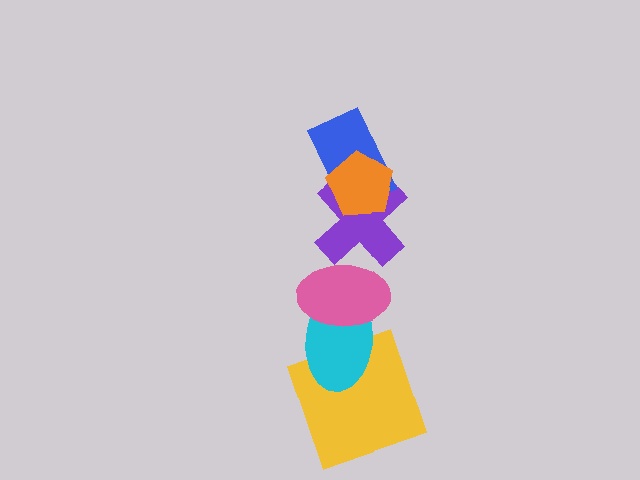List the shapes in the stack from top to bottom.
From top to bottom: the orange pentagon, the blue rectangle, the purple cross, the pink ellipse, the cyan ellipse, the yellow square.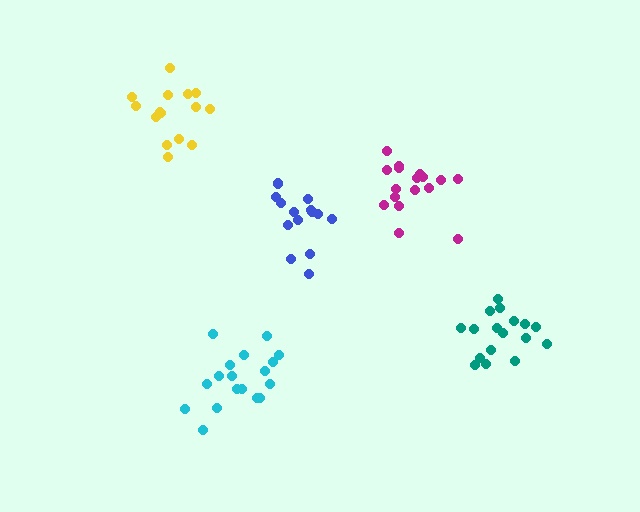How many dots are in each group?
Group 1: 14 dots, Group 2: 17 dots, Group 3: 18 dots, Group 4: 15 dots, Group 5: 17 dots (81 total).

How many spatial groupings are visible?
There are 5 spatial groupings.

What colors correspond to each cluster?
The clusters are colored: blue, magenta, cyan, yellow, teal.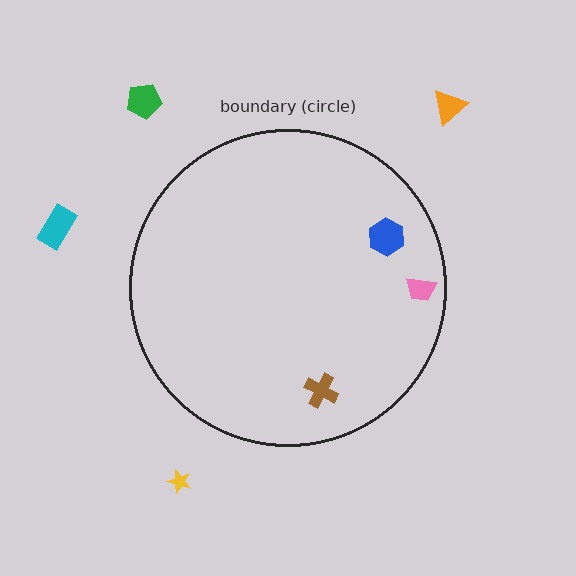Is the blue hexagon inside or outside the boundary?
Inside.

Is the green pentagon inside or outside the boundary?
Outside.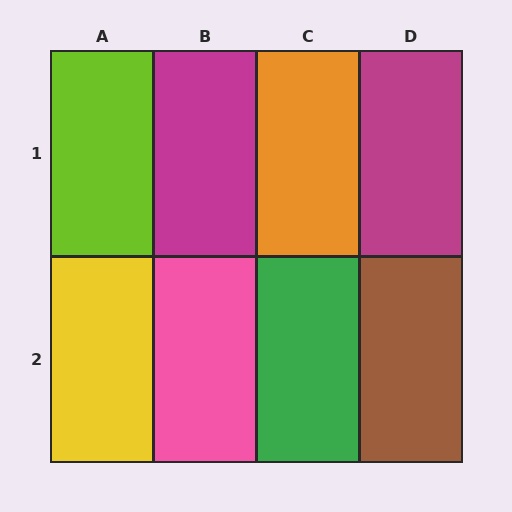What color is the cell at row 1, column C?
Orange.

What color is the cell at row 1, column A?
Lime.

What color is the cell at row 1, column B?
Magenta.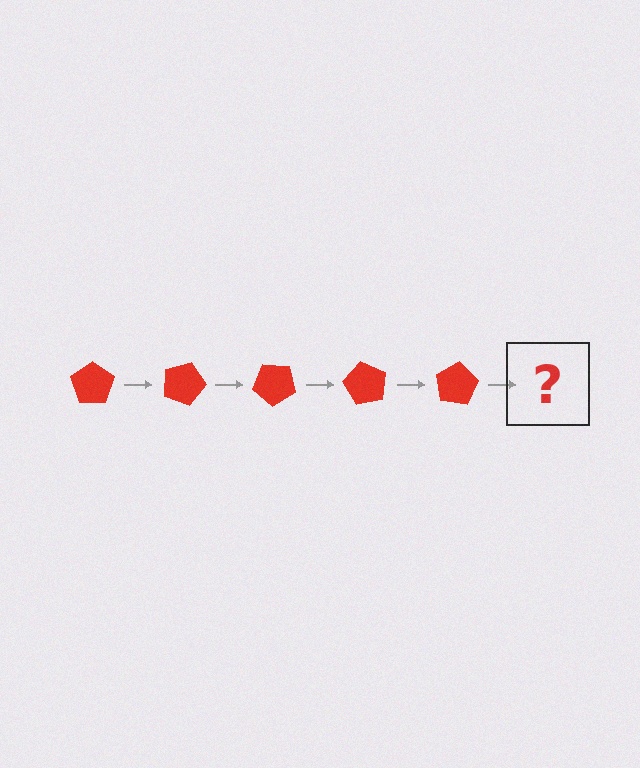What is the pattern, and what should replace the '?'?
The pattern is that the pentagon rotates 20 degrees each step. The '?' should be a red pentagon rotated 100 degrees.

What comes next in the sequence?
The next element should be a red pentagon rotated 100 degrees.